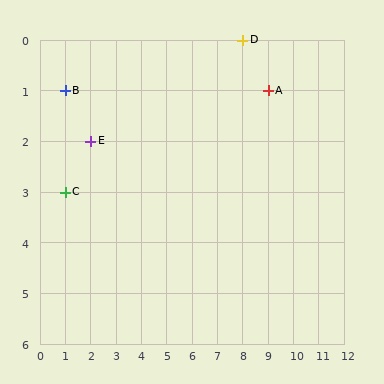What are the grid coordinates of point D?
Point D is at grid coordinates (8, 0).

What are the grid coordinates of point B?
Point B is at grid coordinates (1, 1).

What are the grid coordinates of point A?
Point A is at grid coordinates (9, 1).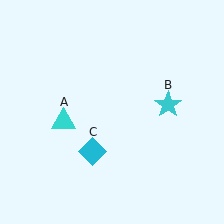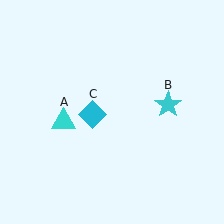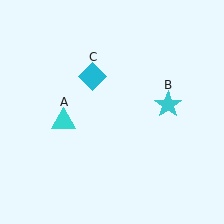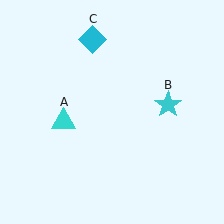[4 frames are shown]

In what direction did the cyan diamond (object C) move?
The cyan diamond (object C) moved up.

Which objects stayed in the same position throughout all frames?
Cyan triangle (object A) and cyan star (object B) remained stationary.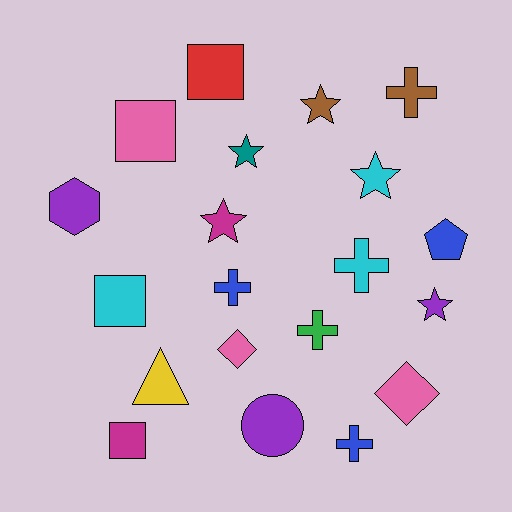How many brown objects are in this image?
There are 2 brown objects.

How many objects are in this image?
There are 20 objects.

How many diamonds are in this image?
There are 2 diamonds.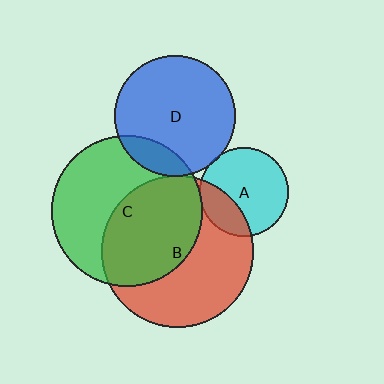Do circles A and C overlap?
Yes.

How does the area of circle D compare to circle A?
Approximately 1.9 times.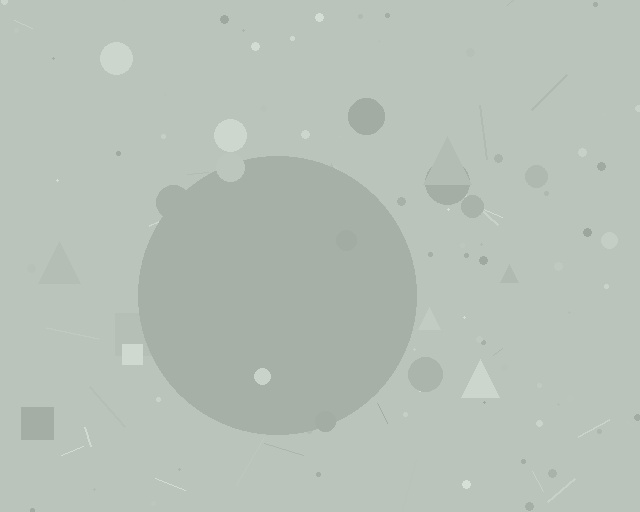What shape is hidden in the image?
A circle is hidden in the image.